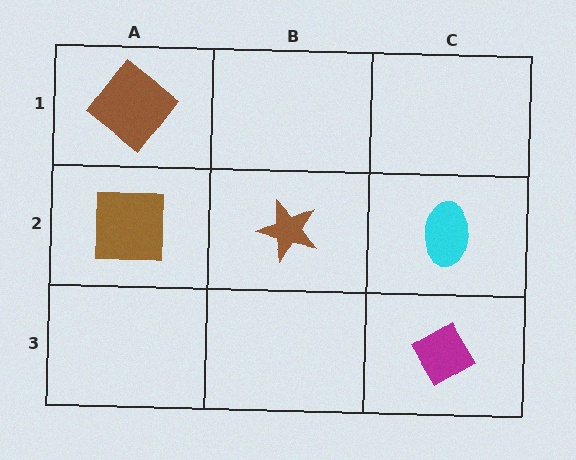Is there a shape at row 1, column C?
No, that cell is empty.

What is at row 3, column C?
A magenta diamond.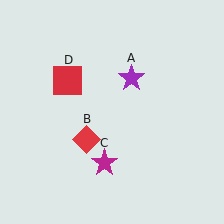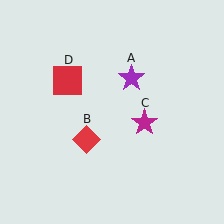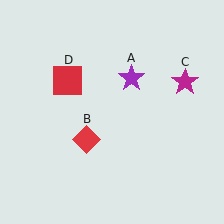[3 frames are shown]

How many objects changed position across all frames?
1 object changed position: magenta star (object C).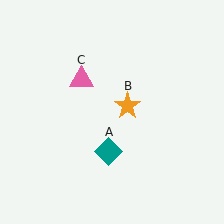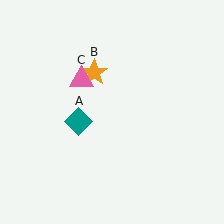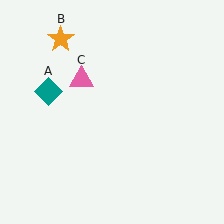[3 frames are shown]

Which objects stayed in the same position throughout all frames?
Pink triangle (object C) remained stationary.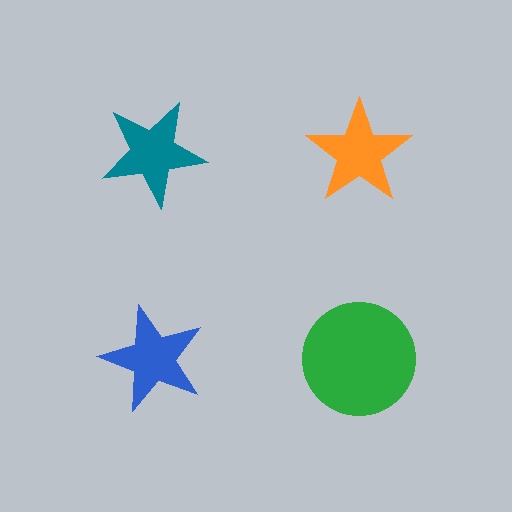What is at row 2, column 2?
A green circle.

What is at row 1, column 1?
A teal star.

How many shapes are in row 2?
2 shapes.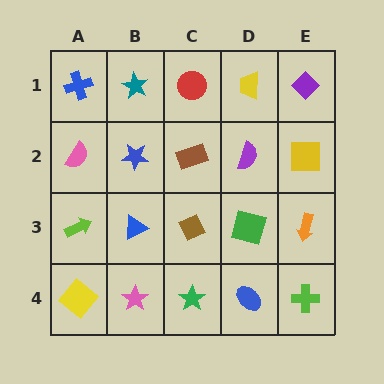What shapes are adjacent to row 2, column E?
A purple diamond (row 1, column E), an orange arrow (row 3, column E), a purple semicircle (row 2, column D).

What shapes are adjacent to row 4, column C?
A brown diamond (row 3, column C), a pink star (row 4, column B), a blue ellipse (row 4, column D).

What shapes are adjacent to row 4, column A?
A lime arrow (row 3, column A), a pink star (row 4, column B).